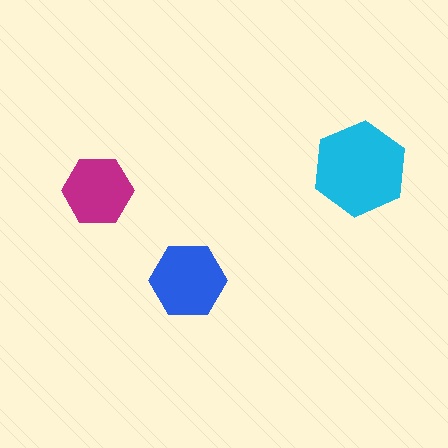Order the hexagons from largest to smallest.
the cyan one, the blue one, the magenta one.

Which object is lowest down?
The blue hexagon is bottommost.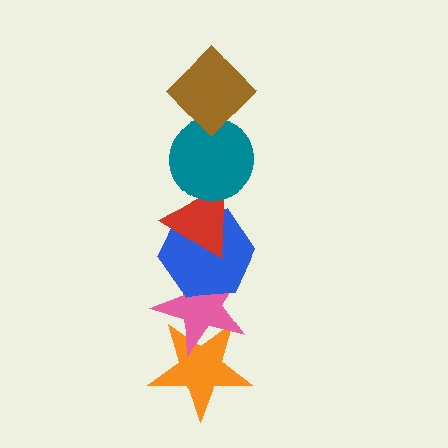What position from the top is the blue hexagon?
The blue hexagon is 4th from the top.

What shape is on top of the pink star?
The blue hexagon is on top of the pink star.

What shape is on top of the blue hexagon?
The red triangle is on top of the blue hexagon.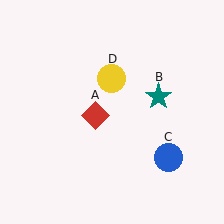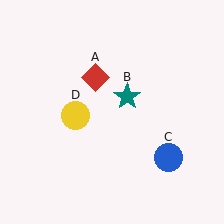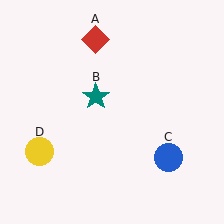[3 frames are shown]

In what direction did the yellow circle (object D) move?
The yellow circle (object D) moved down and to the left.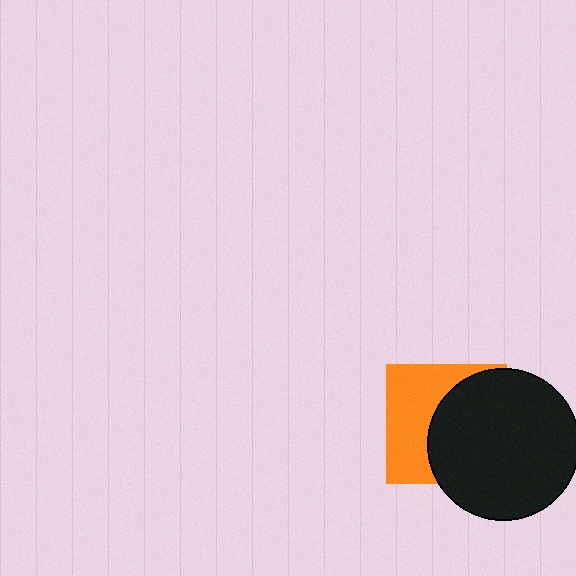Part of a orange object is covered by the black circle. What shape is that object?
It is a square.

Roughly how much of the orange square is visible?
About half of it is visible (roughly 46%).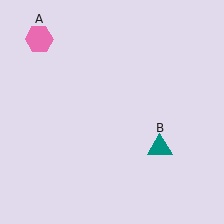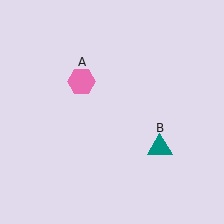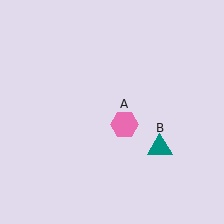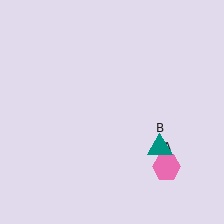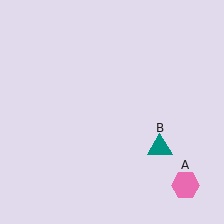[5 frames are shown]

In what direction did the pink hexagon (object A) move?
The pink hexagon (object A) moved down and to the right.